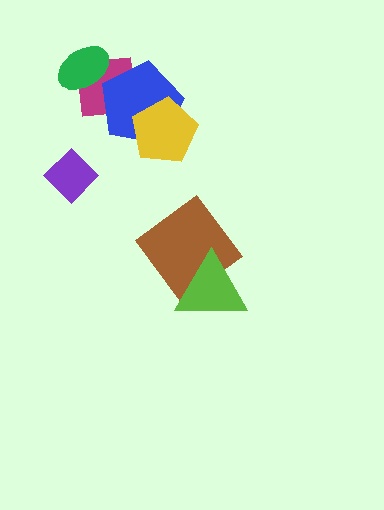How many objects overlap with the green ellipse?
1 object overlaps with the green ellipse.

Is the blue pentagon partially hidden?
Yes, it is partially covered by another shape.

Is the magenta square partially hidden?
Yes, it is partially covered by another shape.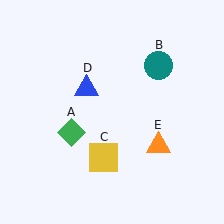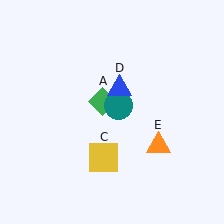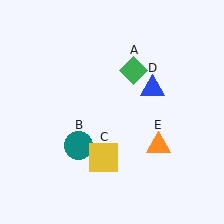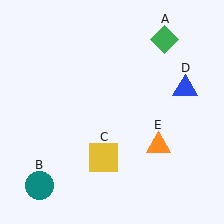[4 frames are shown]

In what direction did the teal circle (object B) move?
The teal circle (object B) moved down and to the left.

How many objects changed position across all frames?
3 objects changed position: green diamond (object A), teal circle (object B), blue triangle (object D).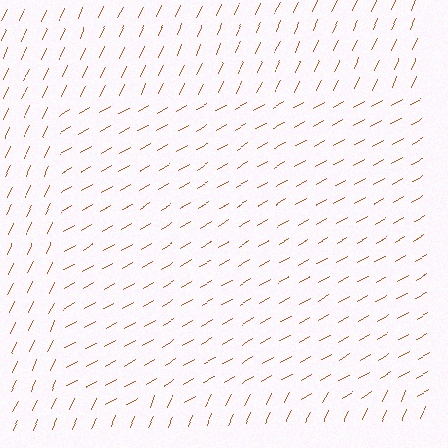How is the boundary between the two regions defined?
The boundary is defined purely by a change in line orientation (approximately 36 degrees difference). All lines are the same color and thickness.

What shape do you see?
I see a rectangle.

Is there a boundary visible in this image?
Yes, there is a texture boundary formed by a change in line orientation.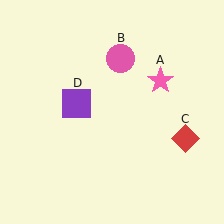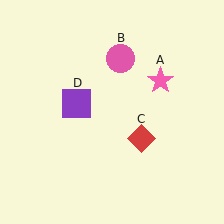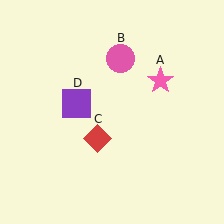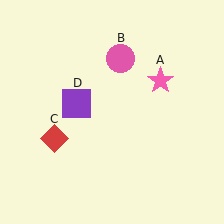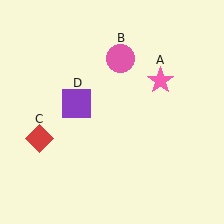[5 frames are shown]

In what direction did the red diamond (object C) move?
The red diamond (object C) moved left.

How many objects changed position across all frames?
1 object changed position: red diamond (object C).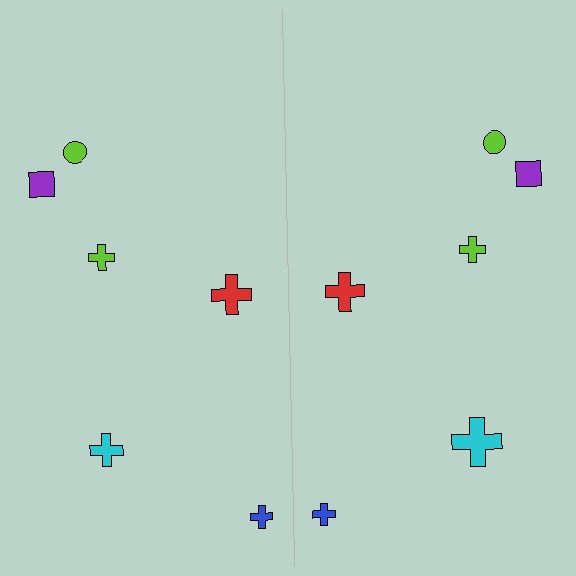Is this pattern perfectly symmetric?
No, the pattern is not perfectly symmetric. The cyan cross on the right side has a different size than its mirror counterpart.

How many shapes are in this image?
There are 12 shapes in this image.